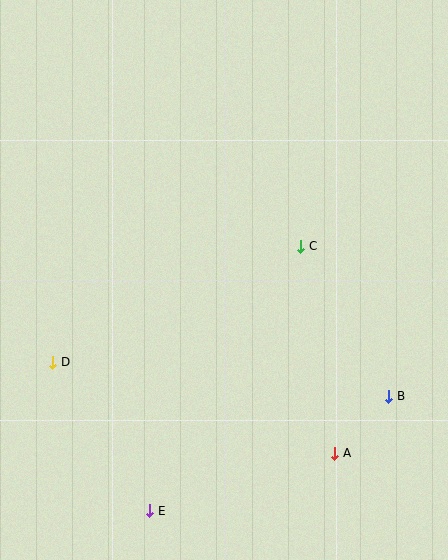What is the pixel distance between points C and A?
The distance between C and A is 210 pixels.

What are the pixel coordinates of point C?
Point C is at (301, 246).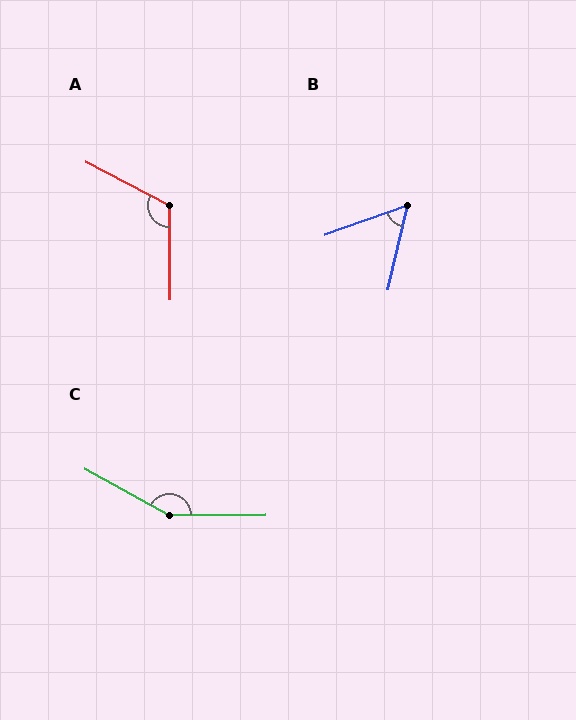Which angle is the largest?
C, at approximately 151 degrees.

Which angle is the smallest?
B, at approximately 57 degrees.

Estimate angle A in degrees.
Approximately 117 degrees.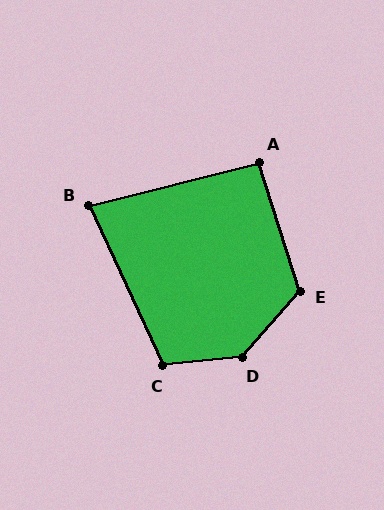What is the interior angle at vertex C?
Approximately 109 degrees (obtuse).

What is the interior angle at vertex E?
Approximately 121 degrees (obtuse).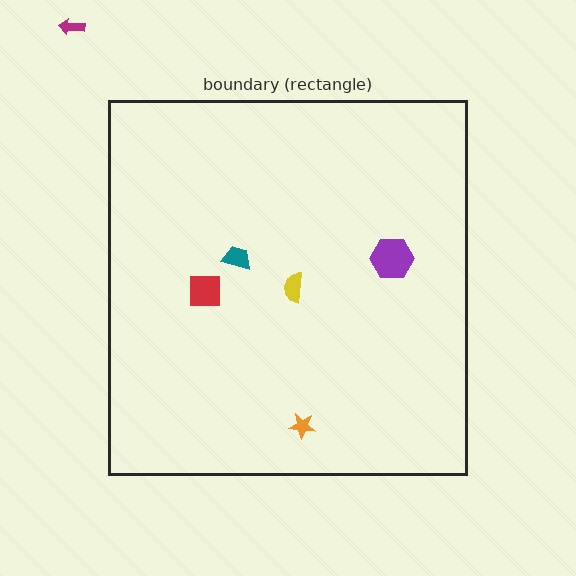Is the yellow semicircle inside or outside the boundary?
Inside.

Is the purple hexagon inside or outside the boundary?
Inside.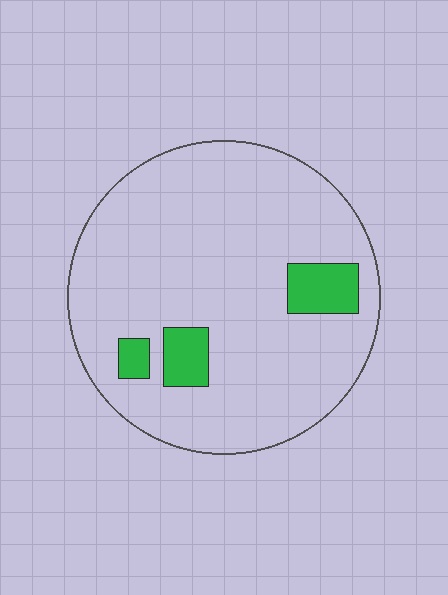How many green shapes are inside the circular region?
3.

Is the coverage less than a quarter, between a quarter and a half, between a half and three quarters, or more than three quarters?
Less than a quarter.